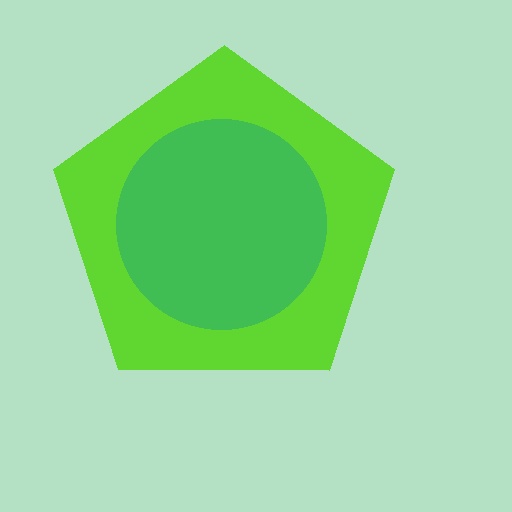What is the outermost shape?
The lime pentagon.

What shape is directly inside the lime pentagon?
The green circle.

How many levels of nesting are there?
2.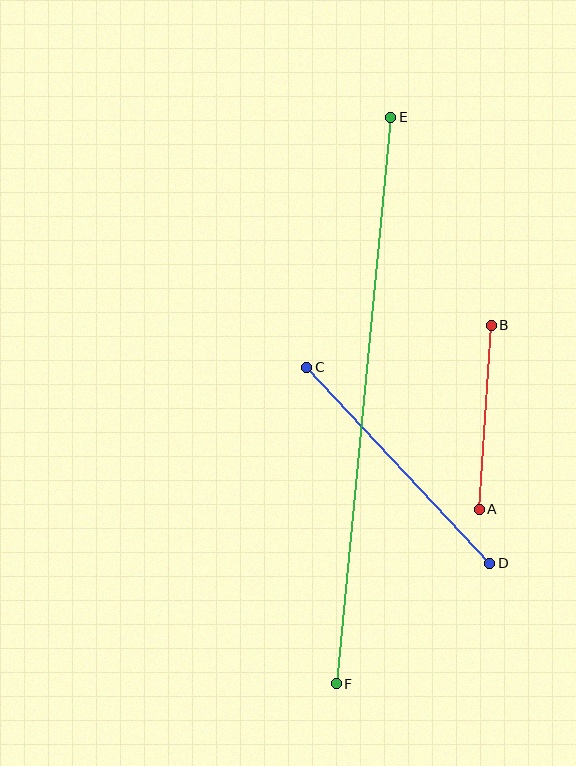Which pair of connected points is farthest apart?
Points E and F are farthest apart.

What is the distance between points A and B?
The distance is approximately 185 pixels.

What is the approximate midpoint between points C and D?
The midpoint is at approximately (398, 465) pixels.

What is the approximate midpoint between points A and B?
The midpoint is at approximately (485, 417) pixels.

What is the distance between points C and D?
The distance is approximately 268 pixels.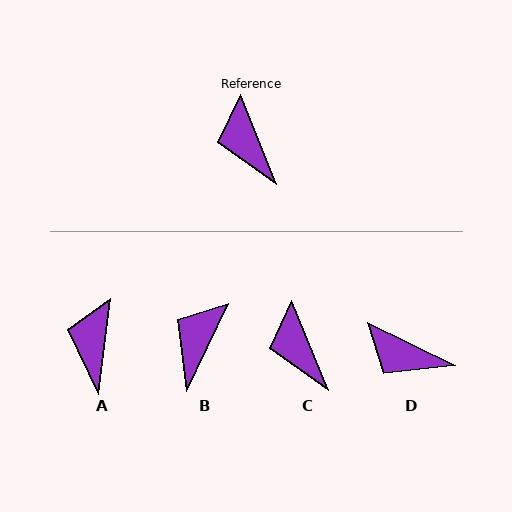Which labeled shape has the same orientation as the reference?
C.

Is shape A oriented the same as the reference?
No, it is off by about 29 degrees.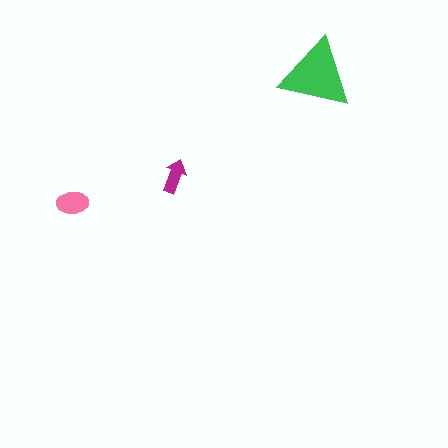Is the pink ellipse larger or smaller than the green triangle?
Smaller.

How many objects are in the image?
There are 3 objects in the image.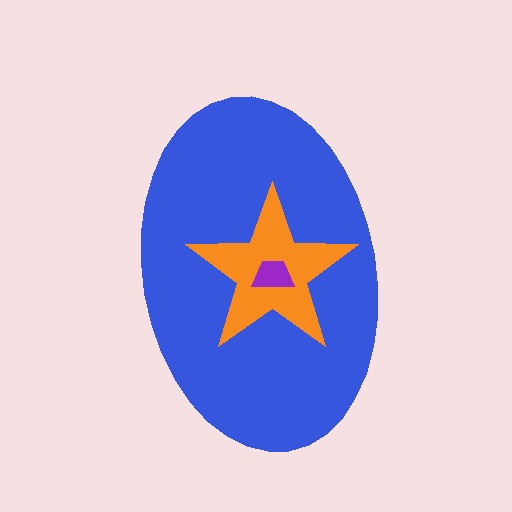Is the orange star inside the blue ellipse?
Yes.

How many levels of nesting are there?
3.